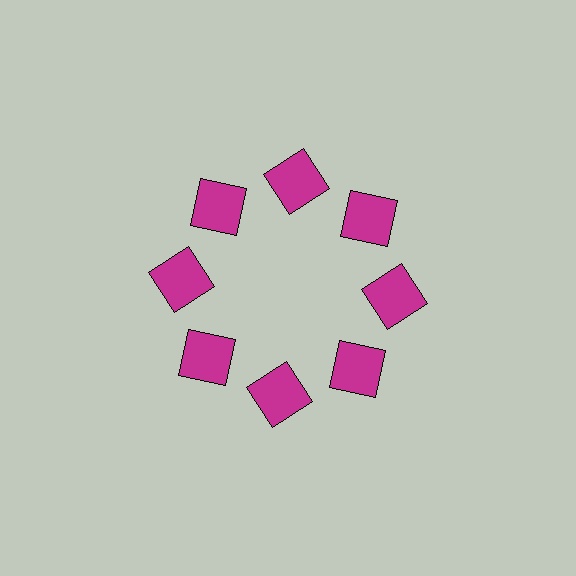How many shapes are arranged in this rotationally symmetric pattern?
There are 8 shapes, arranged in 8 groups of 1.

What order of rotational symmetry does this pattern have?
This pattern has 8-fold rotational symmetry.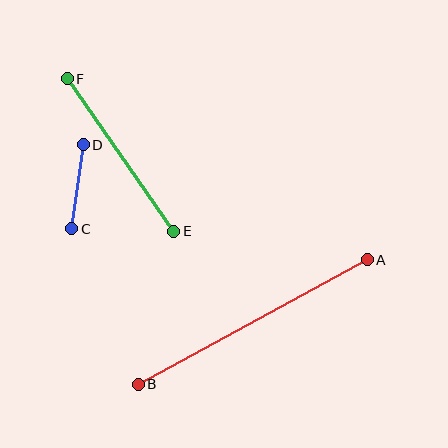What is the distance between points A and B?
The distance is approximately 261 pixels.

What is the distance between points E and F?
The distance is approximately 186 pixels.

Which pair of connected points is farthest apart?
Points A and B are farthest apart.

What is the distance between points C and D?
The distance is approximately 85 pixels.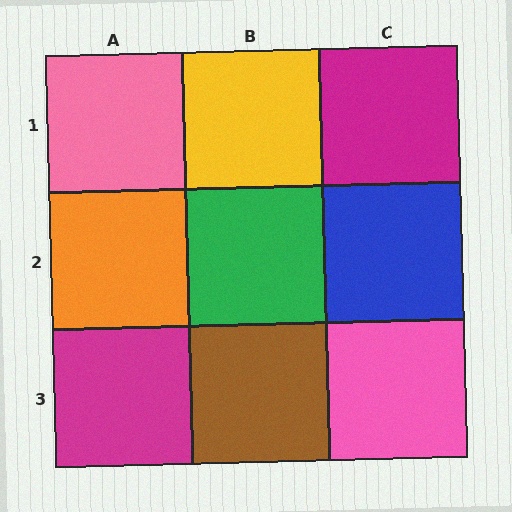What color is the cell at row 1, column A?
Pink.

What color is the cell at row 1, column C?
Magenta.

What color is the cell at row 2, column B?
Green.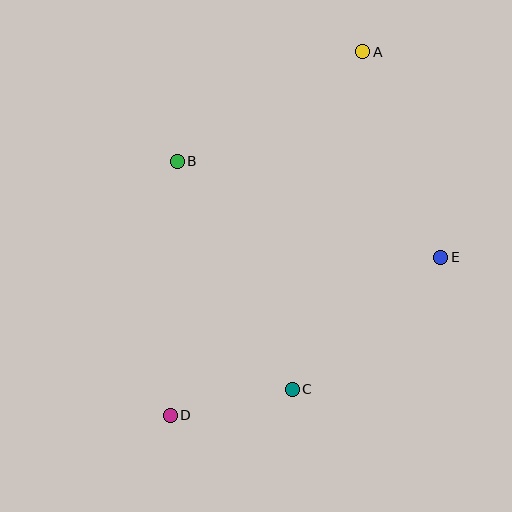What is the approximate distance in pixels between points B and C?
The distance between B and C is approximately 255 pixels.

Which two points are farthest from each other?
Points A and D are farthest from each other.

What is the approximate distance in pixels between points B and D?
The distance between B and D is approximately 254 pixels.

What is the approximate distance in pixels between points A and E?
The distance between A and E is approximately 220 pixels.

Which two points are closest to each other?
Points C and D are closest to each other.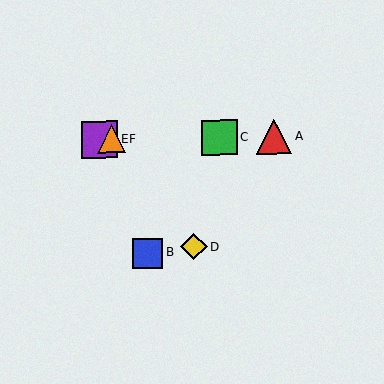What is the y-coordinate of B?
Object B is at y≈253.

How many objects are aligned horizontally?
4 objects (A, C, E, F) are aligned horizontally.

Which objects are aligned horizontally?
Objects A, C, E, F are aligned horizontally.